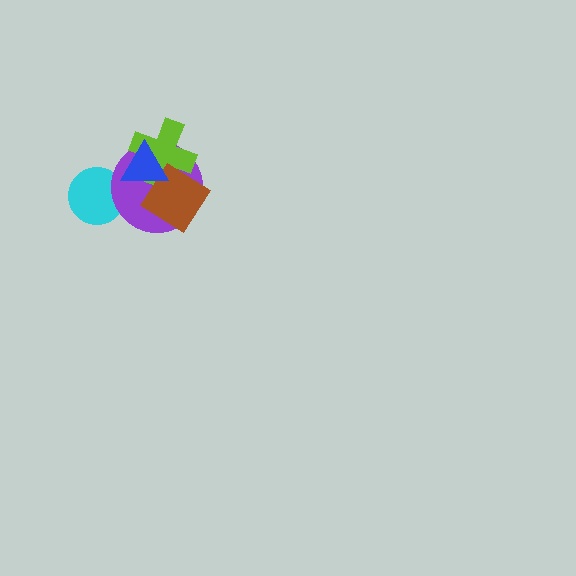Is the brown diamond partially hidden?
Yes, it is partially covered by another shape.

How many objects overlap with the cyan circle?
1 object overlaps with the cyan circle.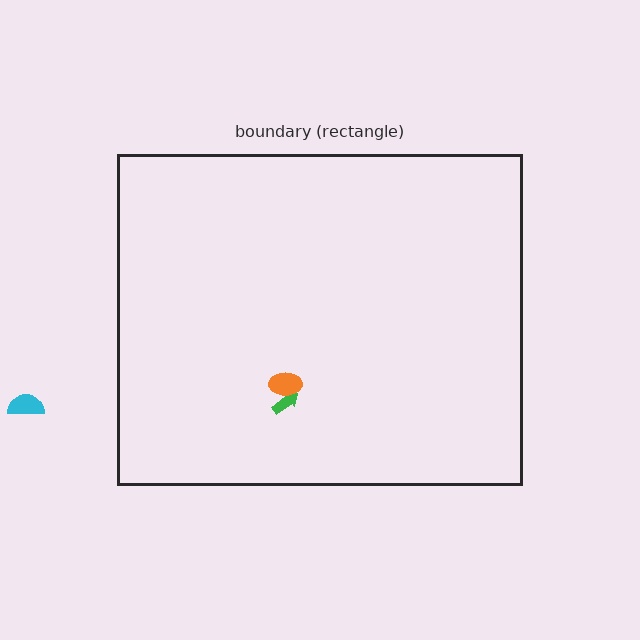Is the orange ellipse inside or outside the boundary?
Inside.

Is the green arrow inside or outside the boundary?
Inside.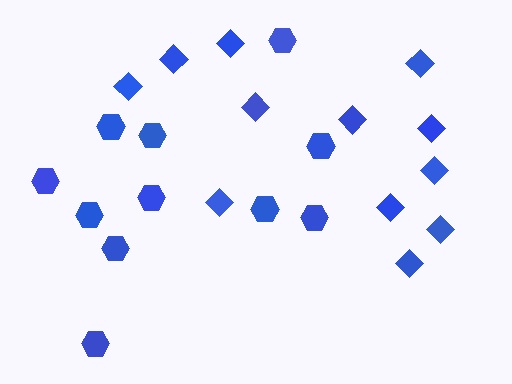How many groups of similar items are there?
There are 2 groups: one group of diamonds (12) and one group of hexagons (11).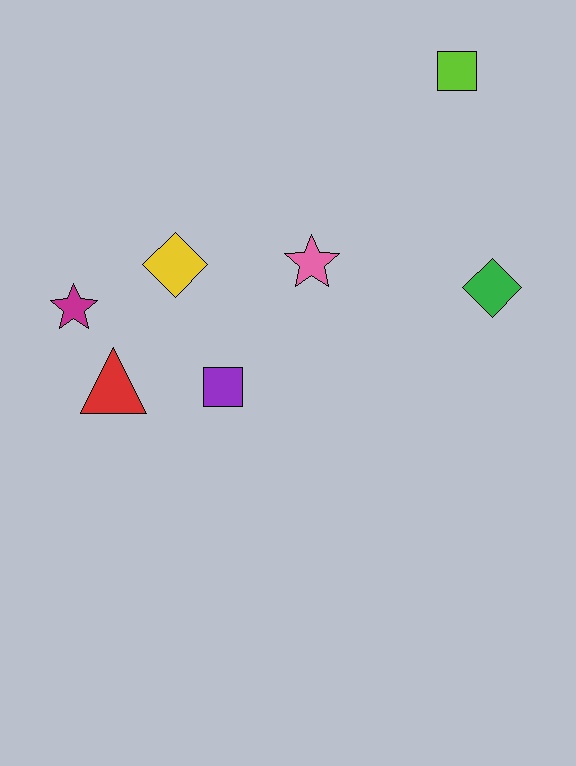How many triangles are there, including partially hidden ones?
There is 1 triangle.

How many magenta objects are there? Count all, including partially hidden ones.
There is 1 magenta object.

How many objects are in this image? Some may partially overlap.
There are 7 objects.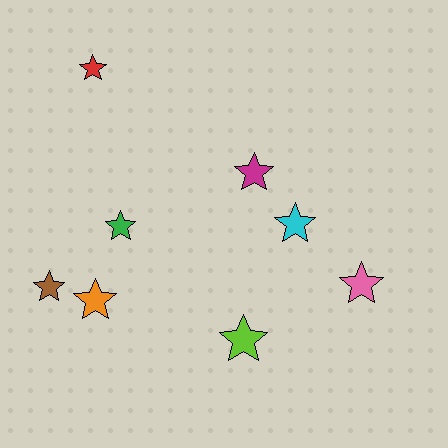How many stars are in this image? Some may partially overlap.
There are 8 stars.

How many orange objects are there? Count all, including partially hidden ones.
There is 1 orange object.